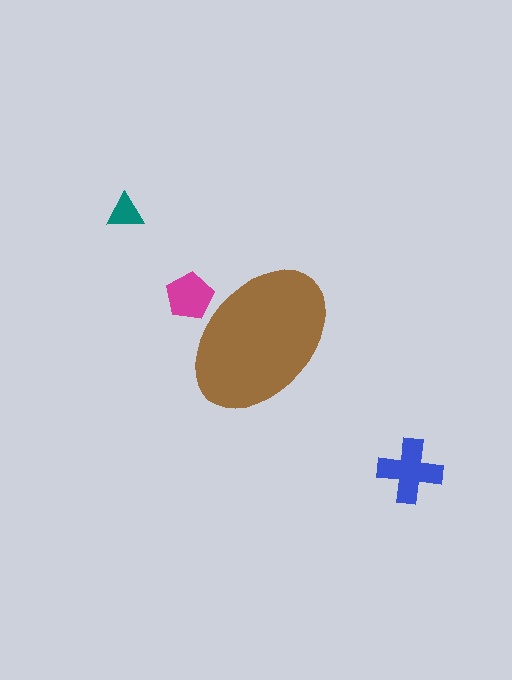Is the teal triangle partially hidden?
No, the teal triangle is fully visible.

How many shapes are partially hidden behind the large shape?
1 shape is partially hidden.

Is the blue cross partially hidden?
No, the blue cross is fully visible.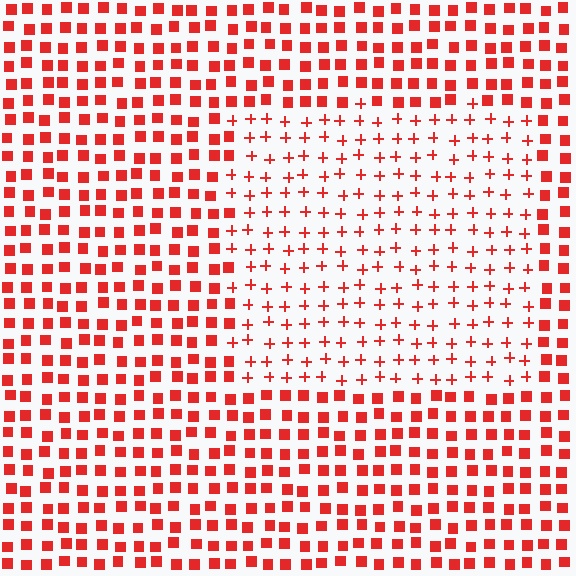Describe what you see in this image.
The image is filled with small red elements arranged in a uniform grid. A rectangle-shaped region contains plus signs, while the surrounding area contains squares. The boundary is defined purely by the change in element shape.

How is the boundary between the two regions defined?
The boundary is defined by a change in element shape: plus signs inside vs. squares outside. All elements share the same color and spacing.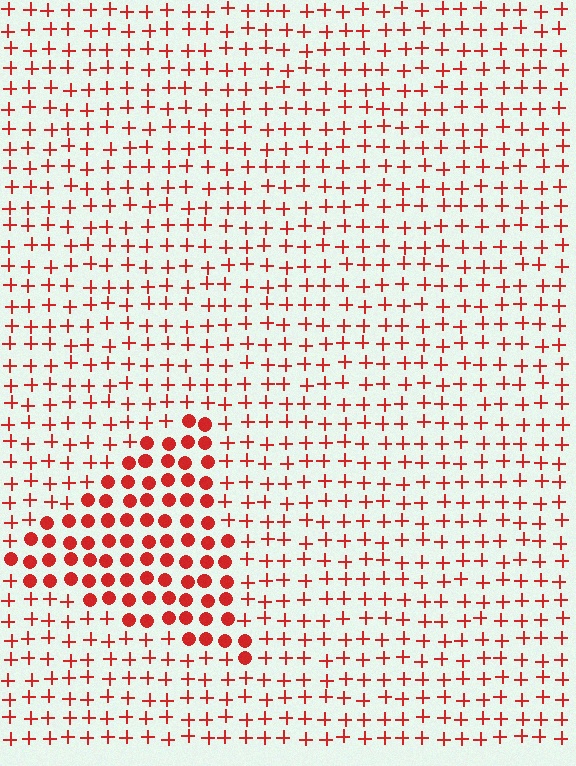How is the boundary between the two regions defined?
The boundary is defined by a change in element shape: circles inside vs. plus signs outside. All elements share the same color and spacing.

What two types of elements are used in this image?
The image uses circles inside the triangle region and plus signs outside it.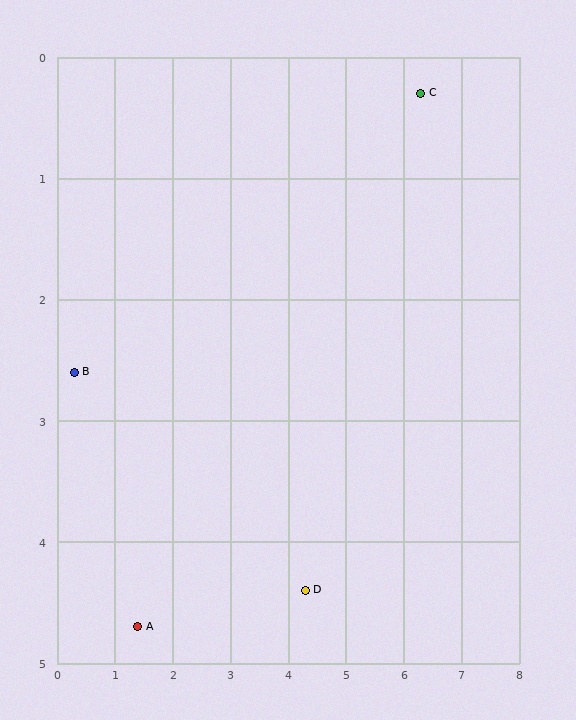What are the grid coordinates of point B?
Point B is at approximately (0.3, 2.6).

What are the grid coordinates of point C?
Point C is at approximately (6.3, 0.3).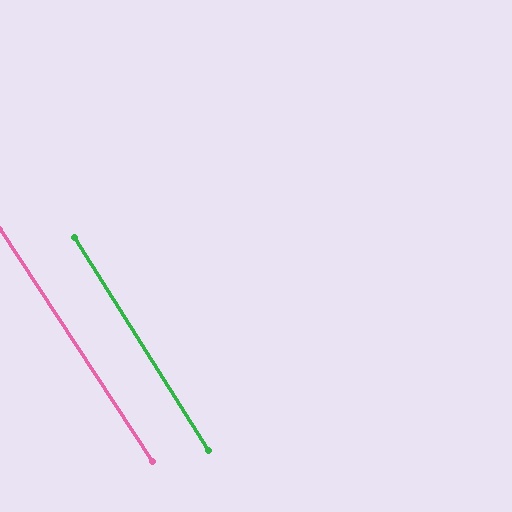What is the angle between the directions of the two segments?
Approximately 1 degree.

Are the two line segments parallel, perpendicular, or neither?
Parallel — their directions differ by only 1.1°.